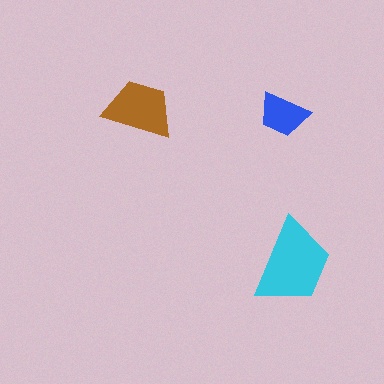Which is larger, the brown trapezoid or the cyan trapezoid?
The cyan one.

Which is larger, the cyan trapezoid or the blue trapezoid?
The cyan one.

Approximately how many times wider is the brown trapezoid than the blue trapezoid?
About 1.5 times wider.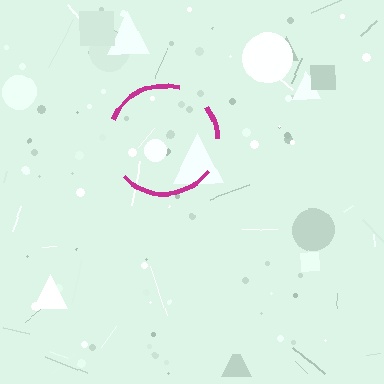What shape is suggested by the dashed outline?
The dashed outline suggests a circle.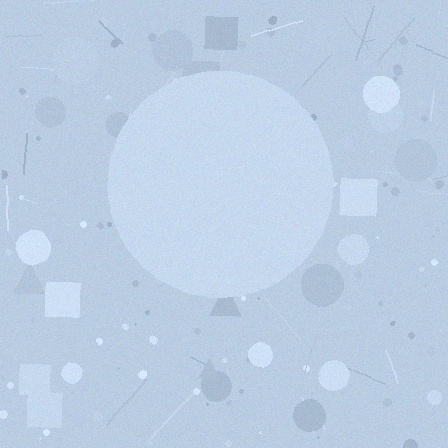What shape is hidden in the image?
A circle is hidden in the image.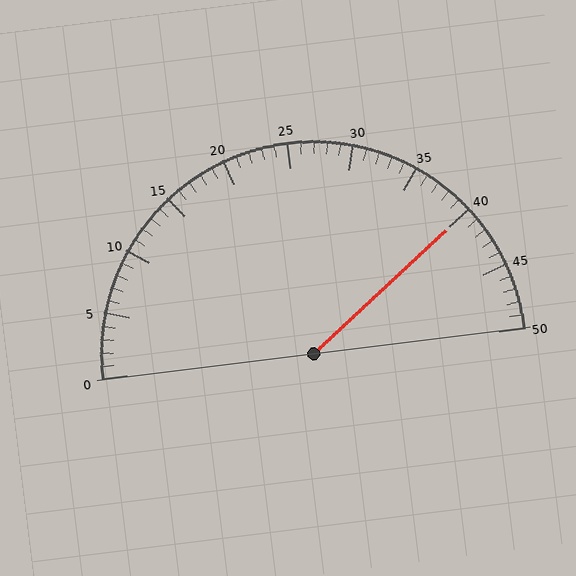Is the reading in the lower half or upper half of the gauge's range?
The reading is in the upper half of the range (0 to 50).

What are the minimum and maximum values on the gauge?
The gauge ranges from 0 to 50.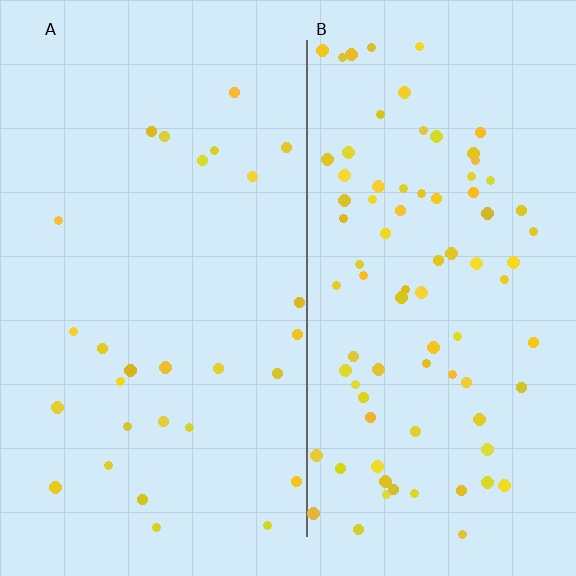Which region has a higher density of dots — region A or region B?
B (the right).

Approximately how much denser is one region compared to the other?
Approximately 3.0× — region B over region A.